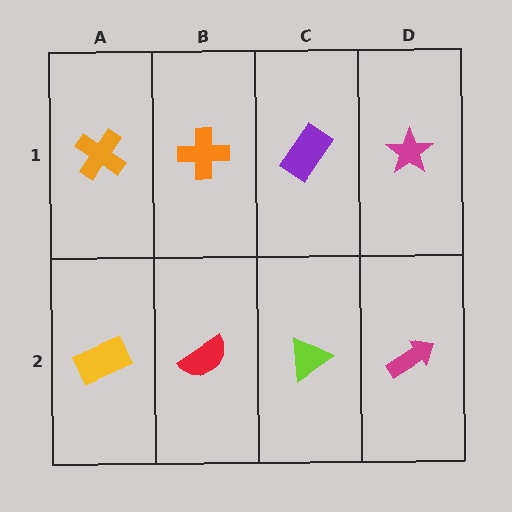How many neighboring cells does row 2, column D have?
2.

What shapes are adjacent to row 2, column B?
An orange cross (row 1, column B), a yellow rectangle (row 2, column A), a lime triangle (row 2, column C).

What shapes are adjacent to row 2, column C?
A purple rectangle (row 1, column C), a red semicircle (row 2, column B), a magenta arrow (row 2, column D).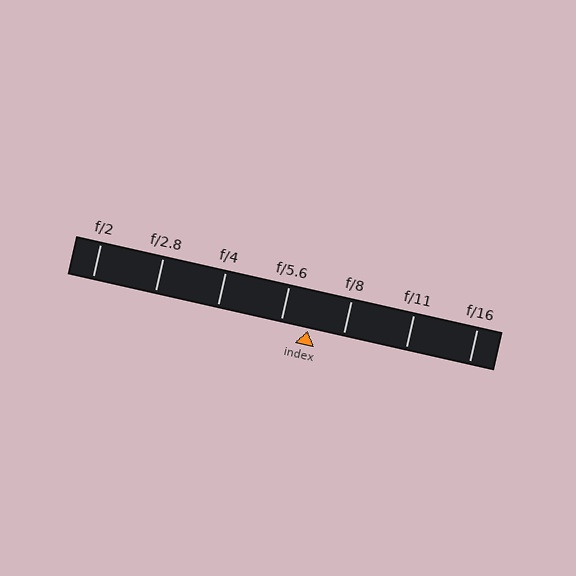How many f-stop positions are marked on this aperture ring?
There are 7 f-stop positions marked.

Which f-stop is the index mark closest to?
The index mark is closest to f/5.6.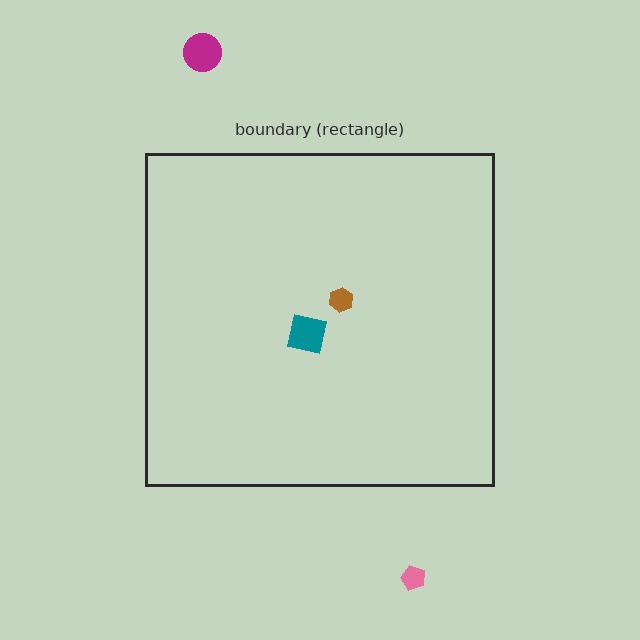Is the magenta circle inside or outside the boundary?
Outside.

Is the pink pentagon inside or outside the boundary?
Outside.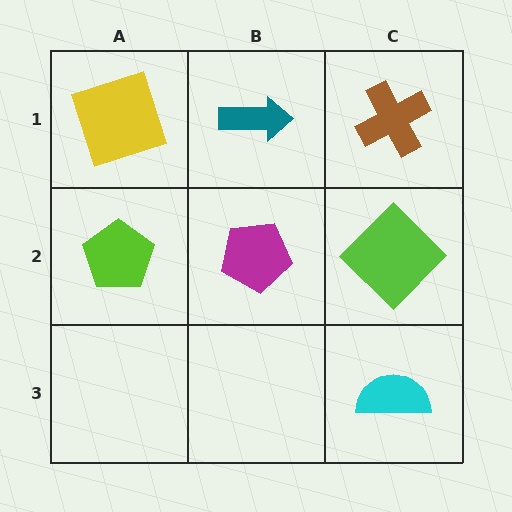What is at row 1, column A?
A yellow square.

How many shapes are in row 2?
3 shapes.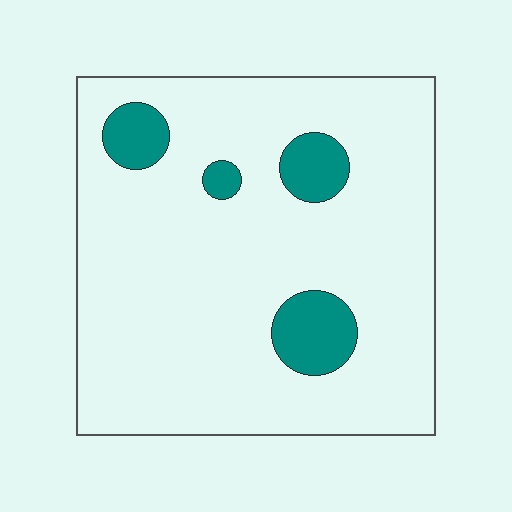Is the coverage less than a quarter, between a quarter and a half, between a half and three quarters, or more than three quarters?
Less than a quarter.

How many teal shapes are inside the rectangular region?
4.